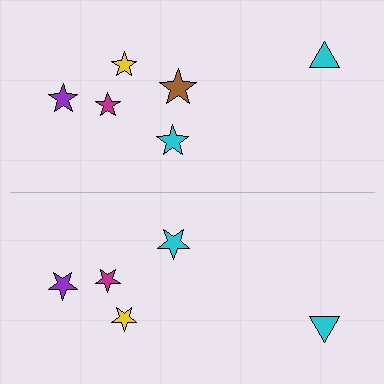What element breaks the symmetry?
A brown star is missing from the bottom side.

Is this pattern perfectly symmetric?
No, the pattern is not perfectly symmetric. A brown star is missing from the bottom side.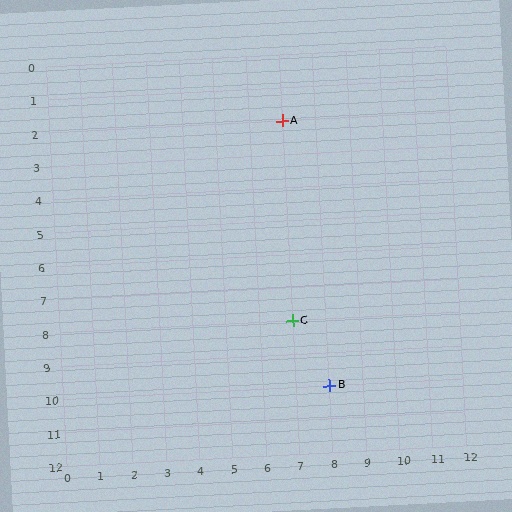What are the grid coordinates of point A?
Point A is at grid coordinates (7, 2).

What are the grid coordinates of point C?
Point C is at grid coordinates (7, 8).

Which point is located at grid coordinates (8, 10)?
Point B is at (8, 10).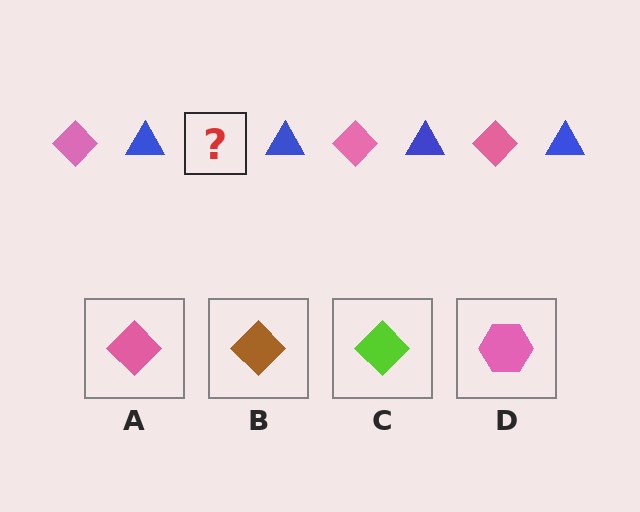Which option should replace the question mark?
Option A.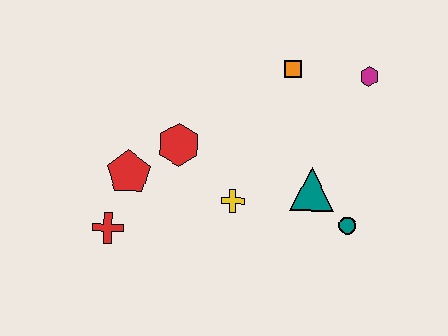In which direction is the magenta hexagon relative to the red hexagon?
The magenta hexagon is to the right of the red hexagon.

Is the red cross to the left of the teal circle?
Yes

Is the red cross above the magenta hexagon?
No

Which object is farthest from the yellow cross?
The magenta hexagon is farthest from the yellow cross.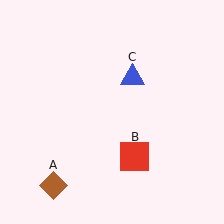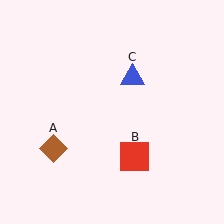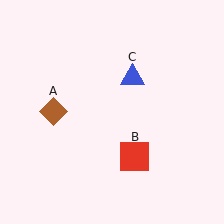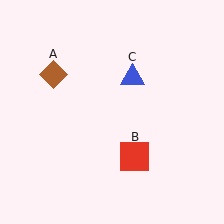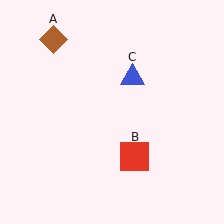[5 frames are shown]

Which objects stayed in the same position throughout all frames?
Red square (object B) and blue triangle (object C) remained stationary.